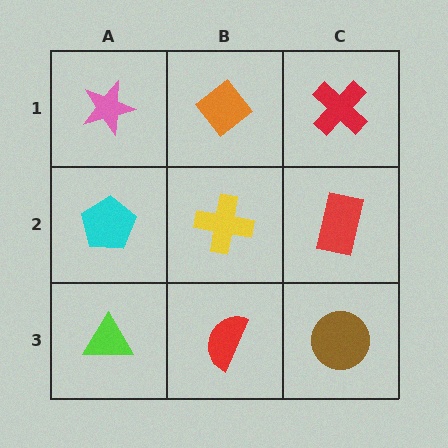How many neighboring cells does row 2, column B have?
4.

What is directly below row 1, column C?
A red rectangle.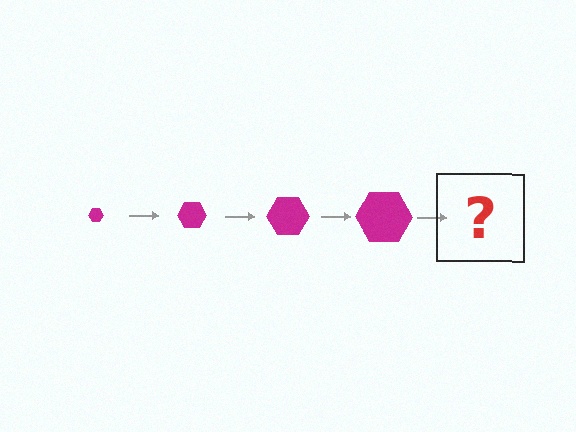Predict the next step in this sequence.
The next step is a magenta hexagon, larger than the previous one.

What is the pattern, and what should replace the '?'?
The pattern is that the hexagon gets progressively larger each step. The '?' should be a magenta hexagon, larger than the previous one.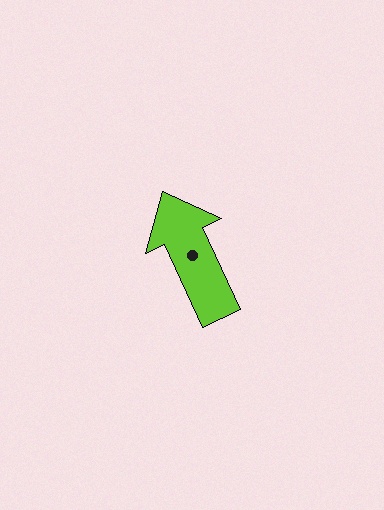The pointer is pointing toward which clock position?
Roughly 11 o'clock.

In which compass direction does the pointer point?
Northwest.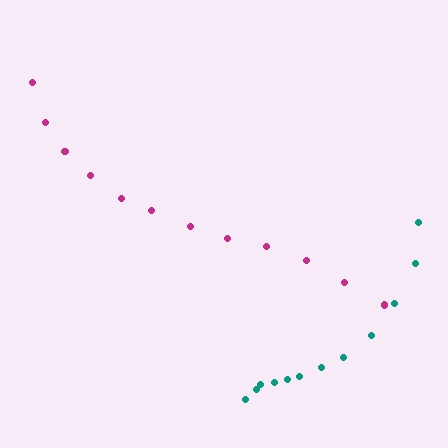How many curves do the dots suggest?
There are 2 distinct paths.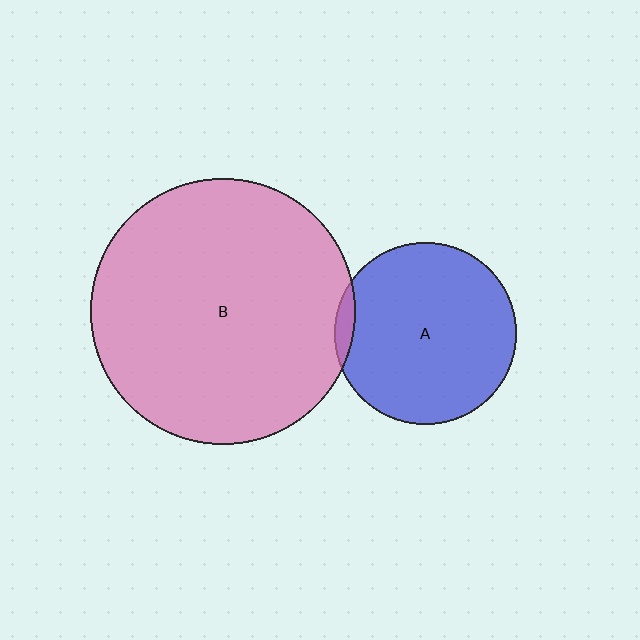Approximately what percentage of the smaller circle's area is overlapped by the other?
Approximately 5%.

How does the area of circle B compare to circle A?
Approximately 2.1 times.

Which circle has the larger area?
Circle B (pink).